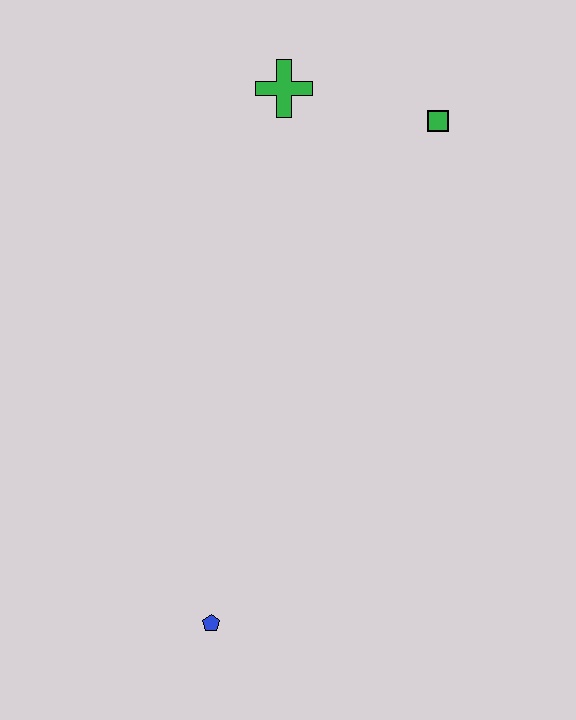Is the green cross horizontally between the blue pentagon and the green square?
Yes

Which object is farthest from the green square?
The blue pentagon is farthest from the green square.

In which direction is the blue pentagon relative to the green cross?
The blue pentagon is below the green cross.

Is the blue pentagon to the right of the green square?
No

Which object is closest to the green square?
The green cross is closest to the green square.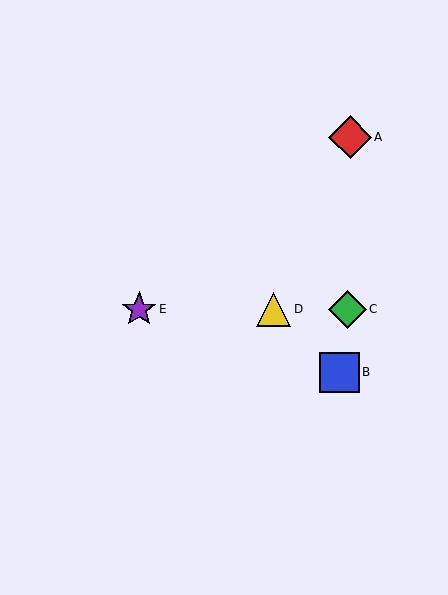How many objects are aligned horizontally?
3 objects (C, D, E) are aligned horizontally.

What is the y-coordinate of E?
Object E is at y≈309.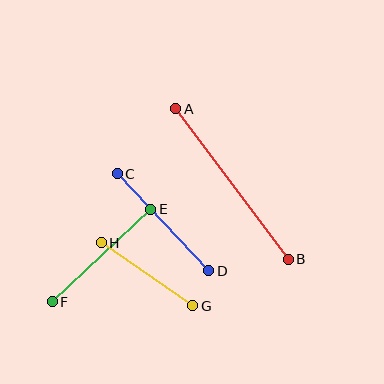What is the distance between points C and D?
The distance is approximately 133 pixels.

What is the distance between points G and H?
The distance is approximately 111 pixels.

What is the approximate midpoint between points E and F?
The midpoint is at approximately (101, 256) pixels.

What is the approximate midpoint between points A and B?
The midpoint is at approximately (232, 184) pixels.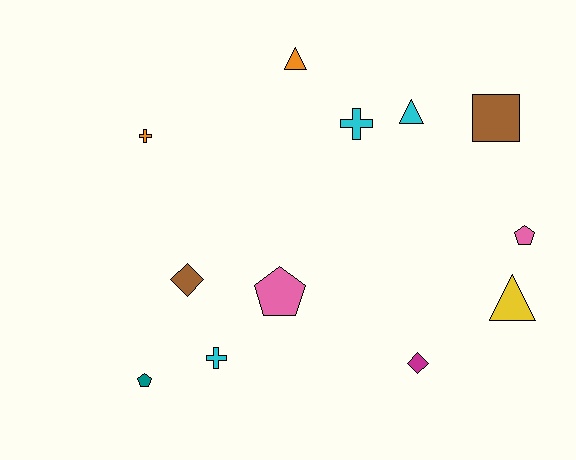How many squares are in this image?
There is 1 square.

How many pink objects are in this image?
There are 2 pink objects.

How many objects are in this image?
There are 12 objects.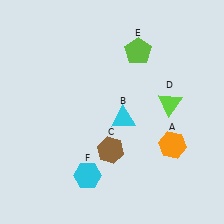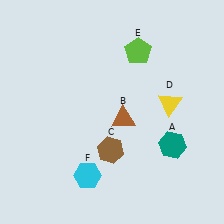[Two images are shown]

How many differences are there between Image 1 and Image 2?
There are 3 differences between the two images.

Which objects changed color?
A changed from orange to teal. B changed from cyan to brown. D changed from lime to yellow.